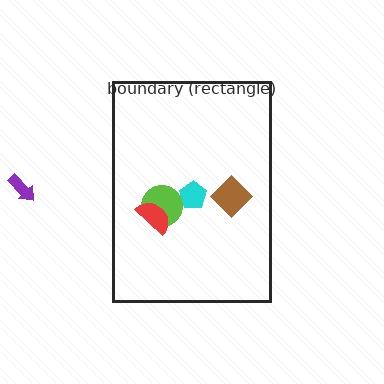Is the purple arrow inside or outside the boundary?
Outside.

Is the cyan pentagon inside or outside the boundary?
Inside.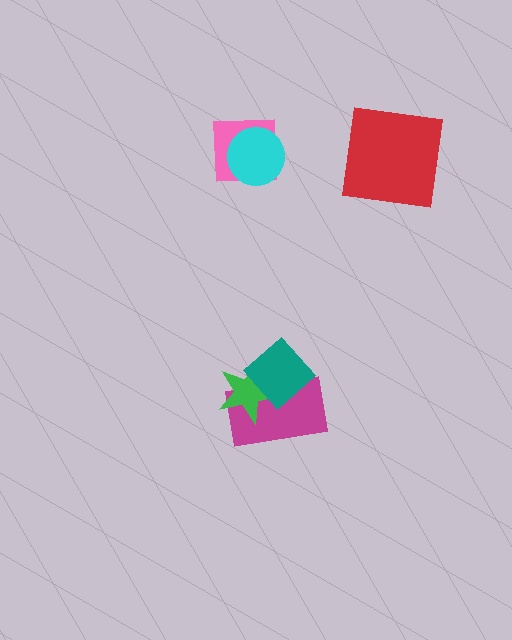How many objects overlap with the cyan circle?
1 object overlaps with the cyan circle.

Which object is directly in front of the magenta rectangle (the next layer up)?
The green star is directly in front of the magenta rectangle.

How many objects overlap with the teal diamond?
2 objects overlap with the teal diamond.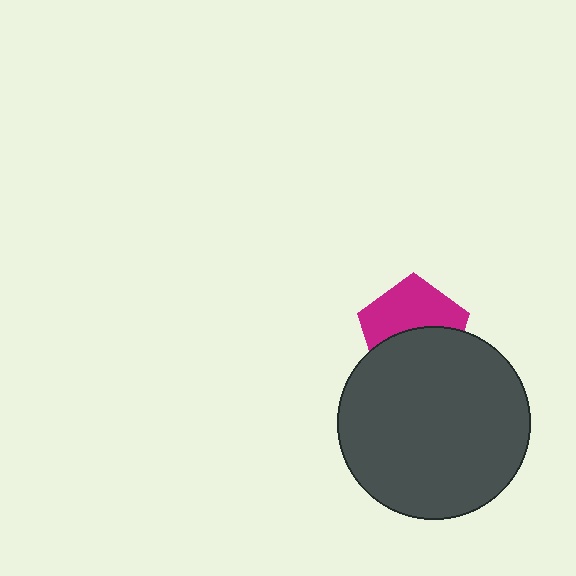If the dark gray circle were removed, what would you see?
You would see the complete magenta pentagon.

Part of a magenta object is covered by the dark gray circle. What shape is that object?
It is a pentagon.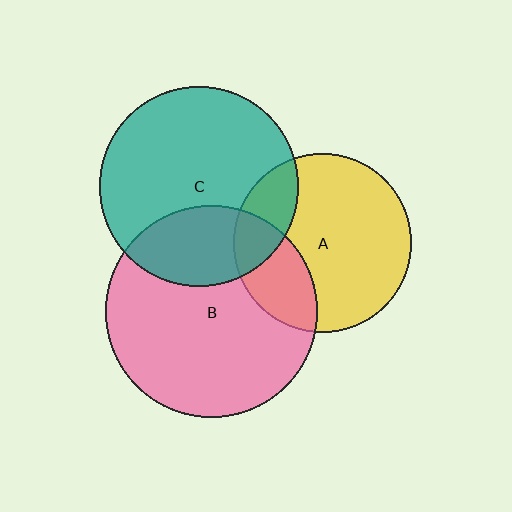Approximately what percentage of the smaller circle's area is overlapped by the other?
Approximately 30%.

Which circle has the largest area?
Circle B (pink).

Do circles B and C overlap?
Yes.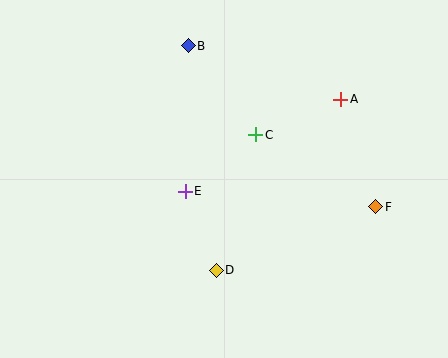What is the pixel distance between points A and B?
The distance between A and B is 162 pixels.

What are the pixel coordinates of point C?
Point C is at (256, 135).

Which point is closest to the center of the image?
Point E at (185, 191) is closest to the center.